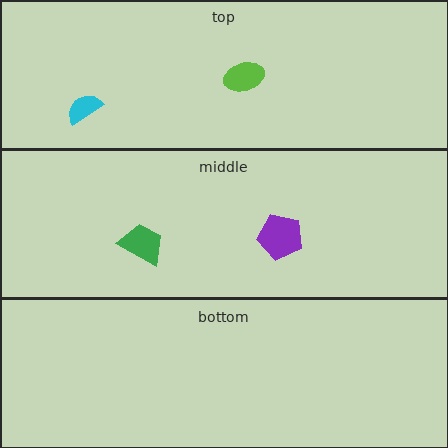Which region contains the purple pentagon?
The middle region.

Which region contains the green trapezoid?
The middle region.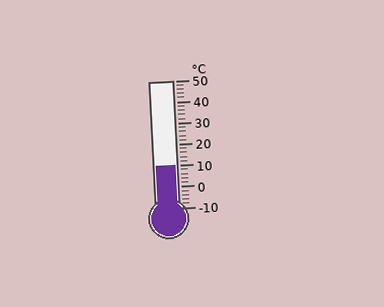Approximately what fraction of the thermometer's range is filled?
The thermometer is filled to approximately 35% of its range.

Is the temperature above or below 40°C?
The temperature is below 40°C.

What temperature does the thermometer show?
The thermometer shows approximately 10°C.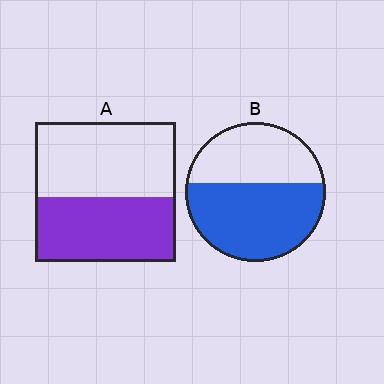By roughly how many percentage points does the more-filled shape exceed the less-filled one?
By roughly 10 percentage points (B over A).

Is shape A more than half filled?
Roughly half.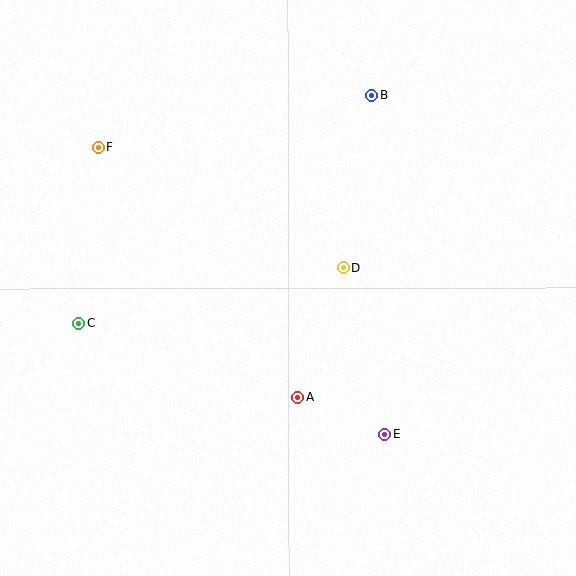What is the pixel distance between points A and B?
The distance between A and B is 311 pixels.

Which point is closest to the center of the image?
Point D at (343, 267) is closest to the center.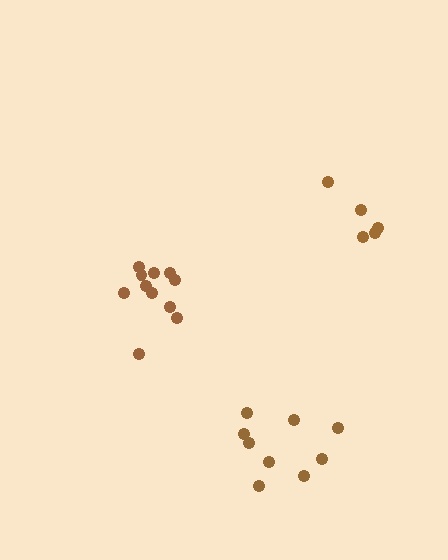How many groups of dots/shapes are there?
There are 3 groups.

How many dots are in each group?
Group 1: 5 dots, Group 2: 11 dots, Group 3: 9 dots (25 total).